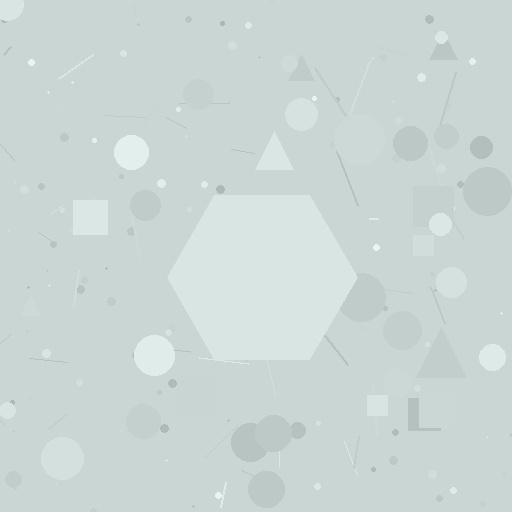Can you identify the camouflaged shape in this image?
The camouflaged shape is a hexagon.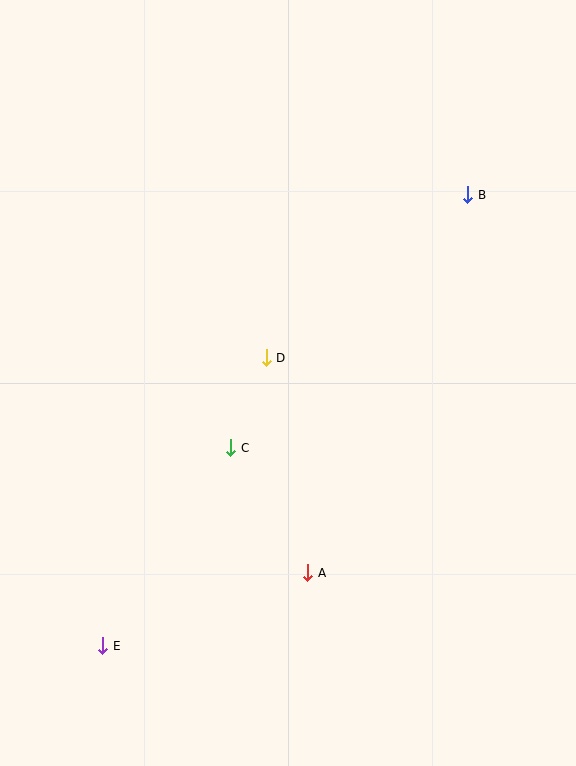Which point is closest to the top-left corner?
Point D is closest to the top-left corner.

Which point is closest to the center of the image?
Point D at (266, 358) is closest to the center.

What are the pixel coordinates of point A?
Point A is at (308, 573).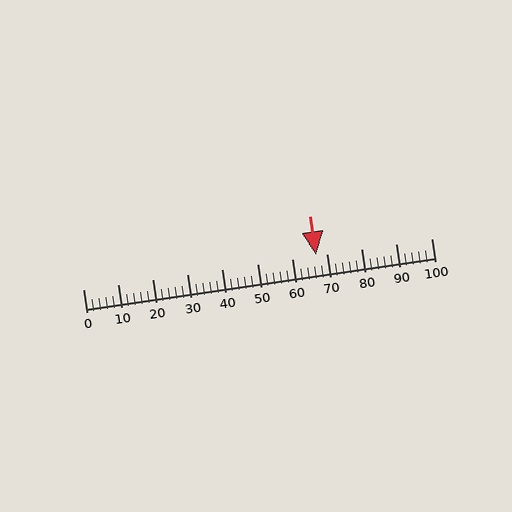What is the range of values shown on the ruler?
The ruler shows values from 0 to 100.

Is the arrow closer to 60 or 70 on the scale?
The arrow is closer to 70.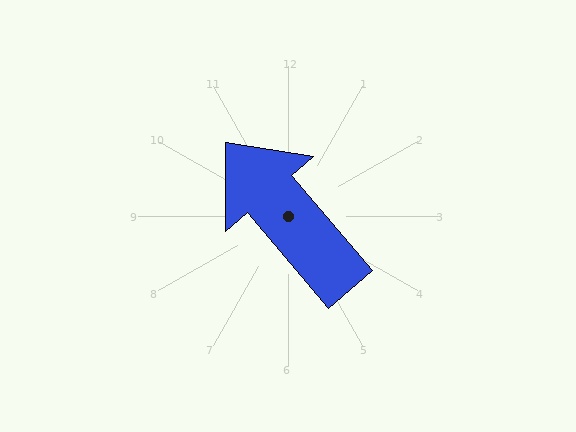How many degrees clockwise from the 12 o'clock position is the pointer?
Approximately 320 degrees.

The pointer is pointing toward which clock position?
Roughly 11 o'clock.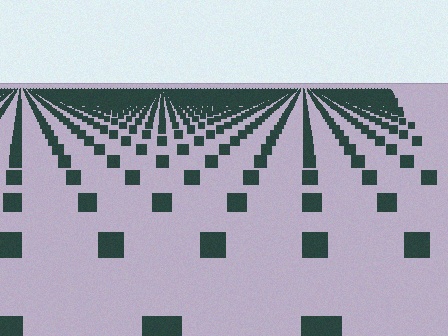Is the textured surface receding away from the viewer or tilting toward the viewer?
The surface is receding away from the viewer. Texture elements get smaller and denser toward the top.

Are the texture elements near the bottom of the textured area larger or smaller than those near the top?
Larger. Near the bottom, elements are closer to the viewer and appear at a bigger on-screen size.